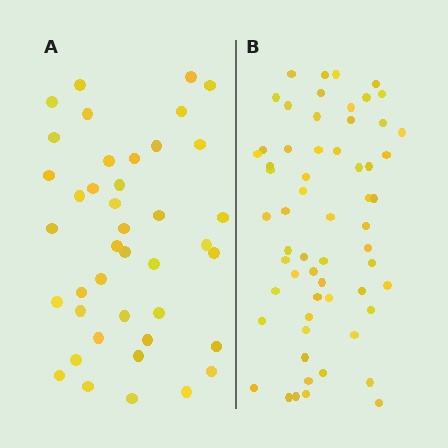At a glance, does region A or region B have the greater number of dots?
Region B (the right region) has more dots.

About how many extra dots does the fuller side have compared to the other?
Region B has approximately 20 more dots than region A.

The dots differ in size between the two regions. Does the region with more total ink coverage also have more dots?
No. Region A has more total ink coverage because its dots are larger, but region B actually contains more individual dots. Total area can be misleading — the number of items is what matters here.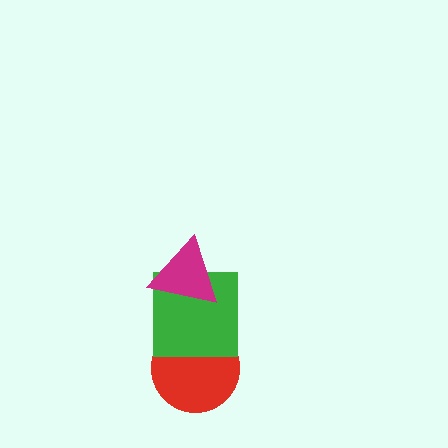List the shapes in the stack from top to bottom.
From top to bottom: the magenta triangle, the green square, the red circle.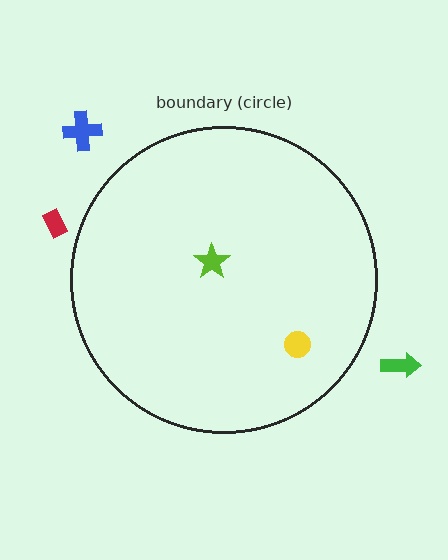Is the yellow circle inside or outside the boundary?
Inside.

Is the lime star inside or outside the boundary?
Inside.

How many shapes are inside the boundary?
2 inside, 3 outside.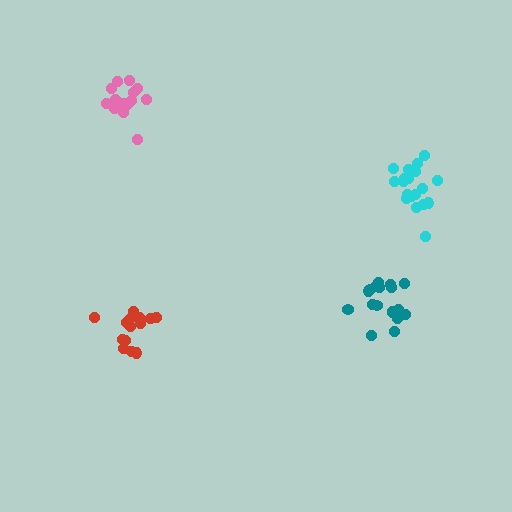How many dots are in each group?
Group 1: 18 dots, Group 2: 19 dots, Group 3: 14 dots, Group 4: 16 dots (67 total).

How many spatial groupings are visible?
There are 4 spatial groupings.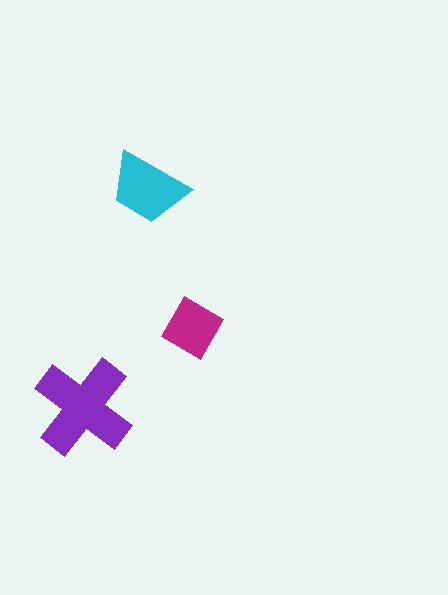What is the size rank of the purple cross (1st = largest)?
1st.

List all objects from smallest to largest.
The magenta square, the cyan trapezoid, the purple cross.